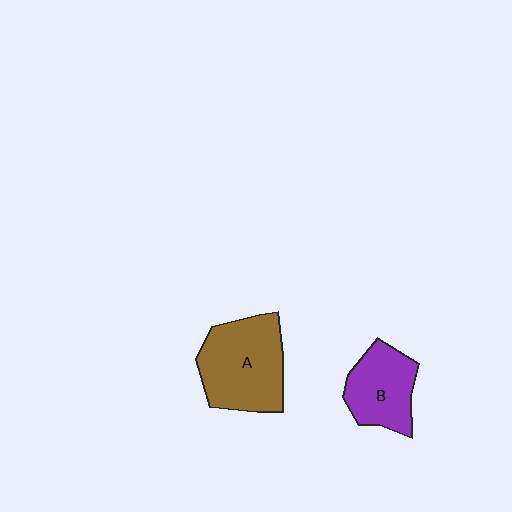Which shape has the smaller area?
Shape B (purple).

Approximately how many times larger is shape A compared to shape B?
Approximately 1.4 times.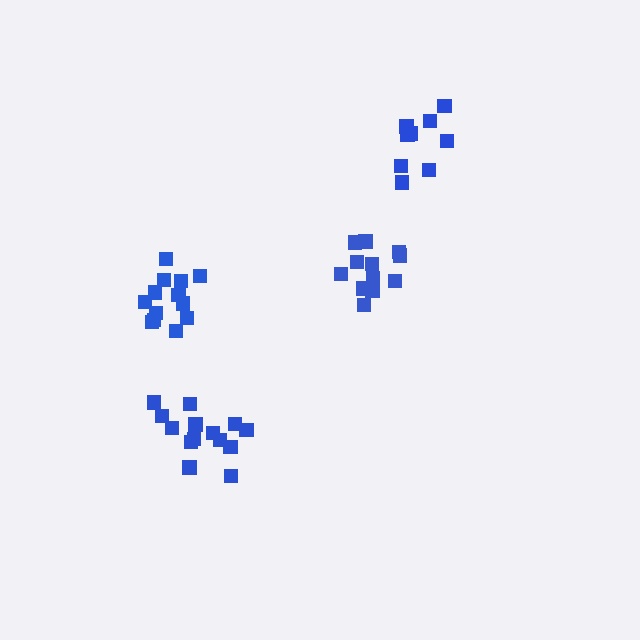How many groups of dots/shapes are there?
There are 4 groups.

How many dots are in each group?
Group 1: 14 dots, Group 2: 12 dots, Group 3: 13 dots, Group 4: 9 dots (48 total).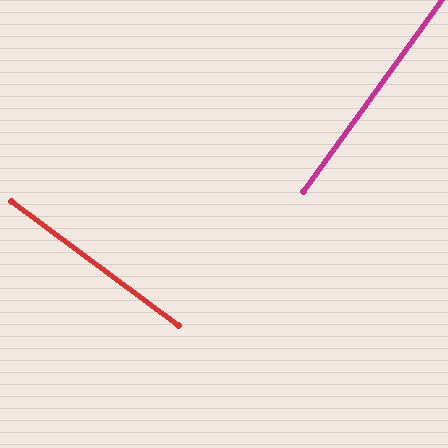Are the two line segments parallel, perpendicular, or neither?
Perpendicular — they meet at approximately 89°.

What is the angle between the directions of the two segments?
Approximately 89 degrees.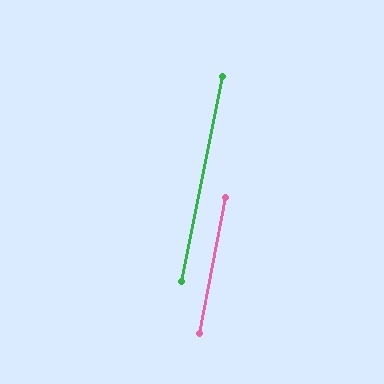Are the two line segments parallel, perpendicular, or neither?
Parallel — their directions differ by only 0.2°.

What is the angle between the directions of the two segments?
Approximately 0 degrees.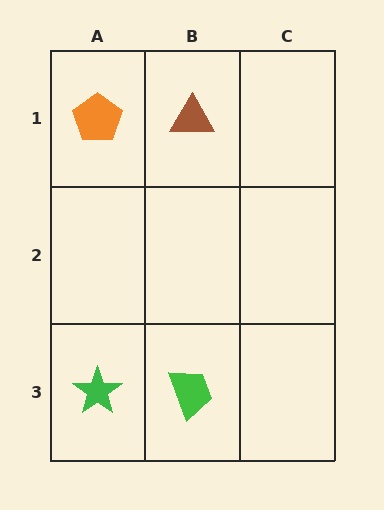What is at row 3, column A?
A green star.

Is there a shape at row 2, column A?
No, that cell is empty.